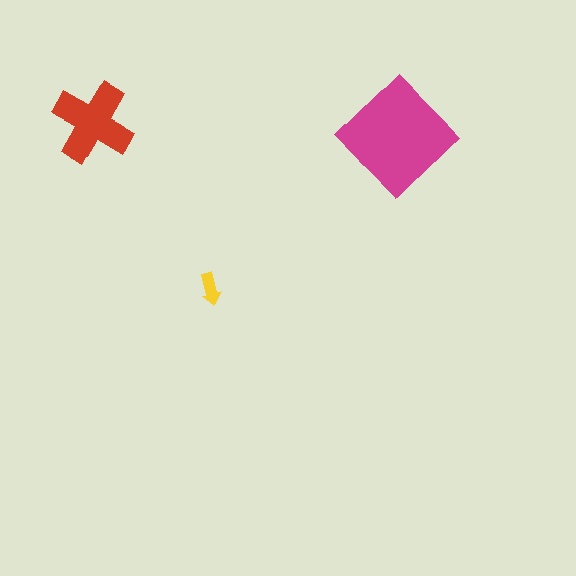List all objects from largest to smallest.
The magenta diamond, the red cross, the yellow arrow.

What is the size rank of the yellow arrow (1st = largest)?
3rd.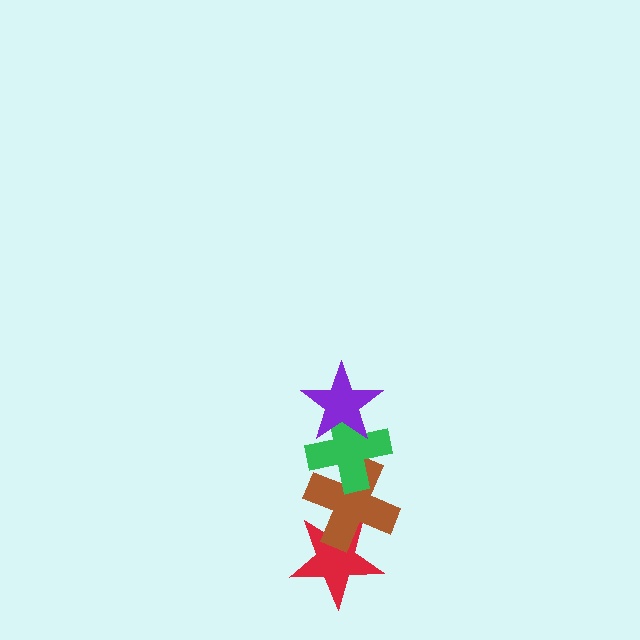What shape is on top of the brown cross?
The green cross is on top of the brown cross.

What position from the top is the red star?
The red star is 4th from the top.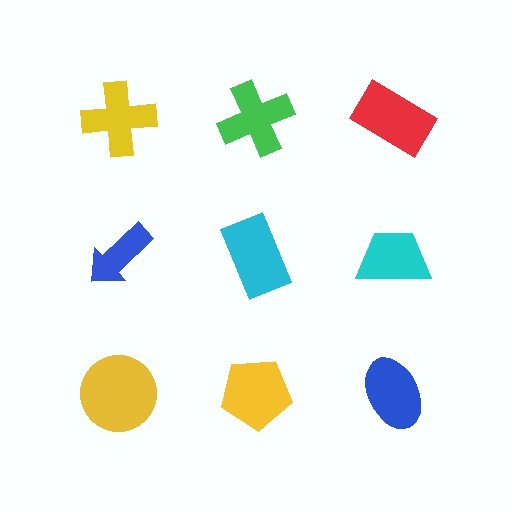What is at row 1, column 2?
A green cross.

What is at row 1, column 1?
A yellow cross.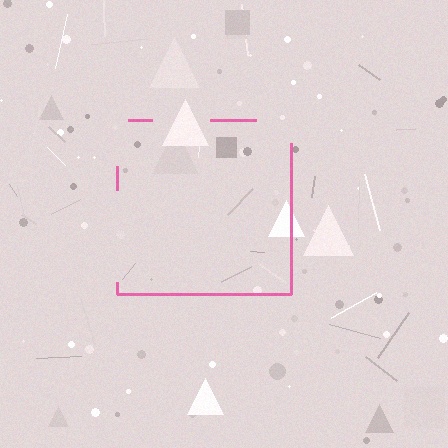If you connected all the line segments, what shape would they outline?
They would outline a square.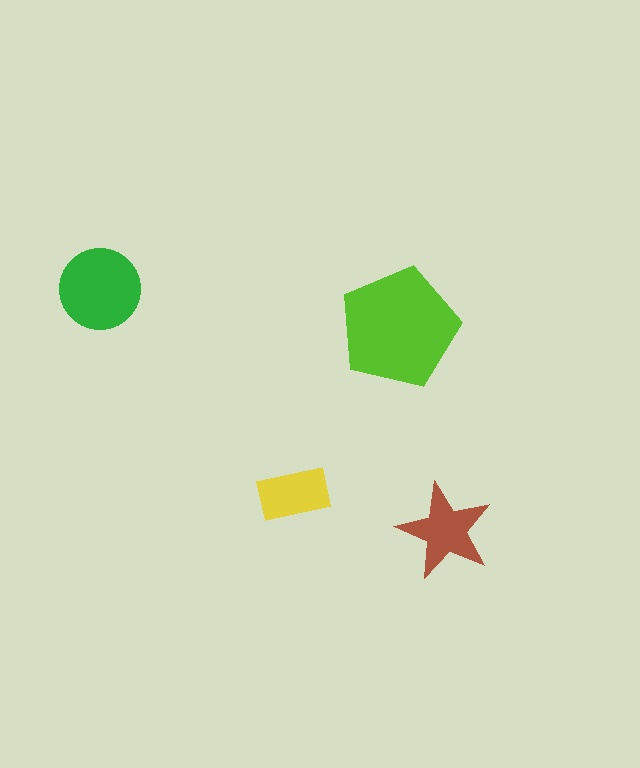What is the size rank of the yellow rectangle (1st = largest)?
4th.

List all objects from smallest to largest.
The yellow rectangle, the brown star, the green circle, the lime pentagon.